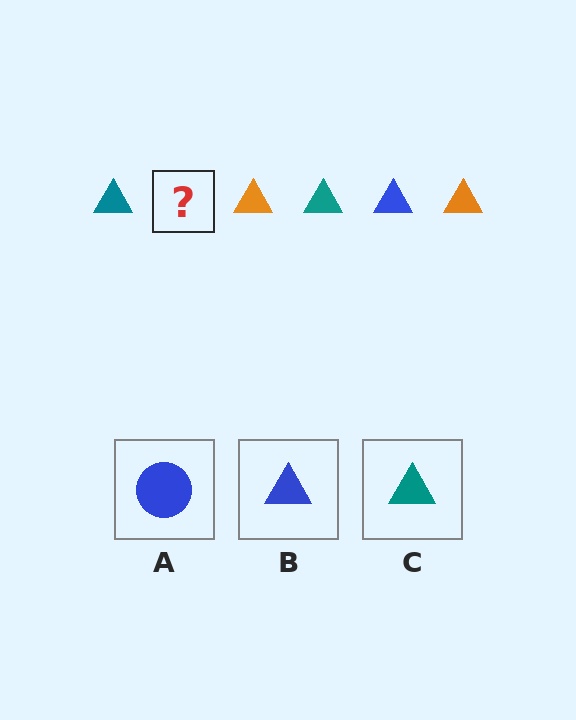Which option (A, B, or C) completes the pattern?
B.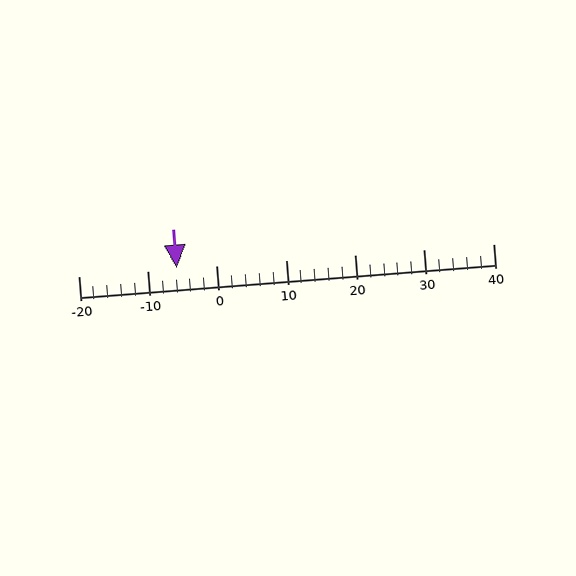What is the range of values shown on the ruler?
The ruler shows values from -20 to 40.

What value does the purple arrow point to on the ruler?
The purple arrow points to approximately -6.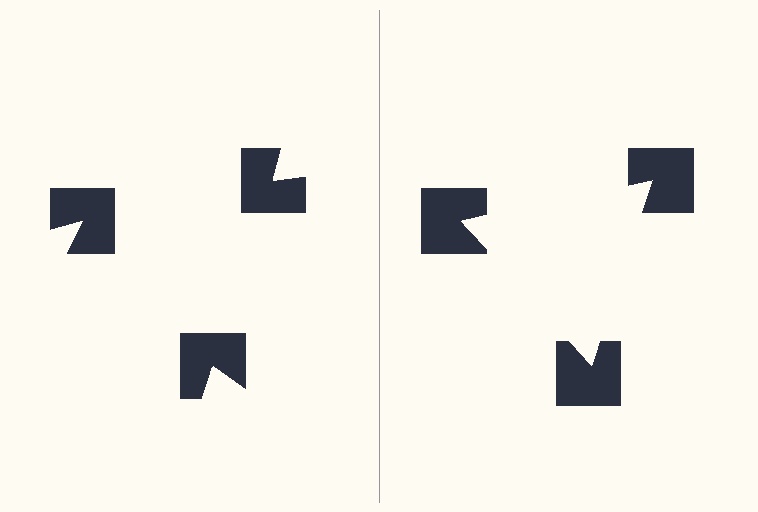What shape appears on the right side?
An illusory triangle.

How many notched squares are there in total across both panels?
6 — 3 on each side.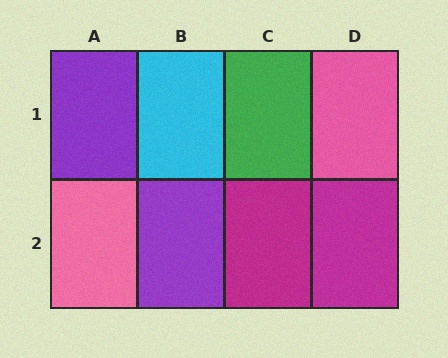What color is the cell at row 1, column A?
Purple.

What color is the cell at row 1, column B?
Cyan.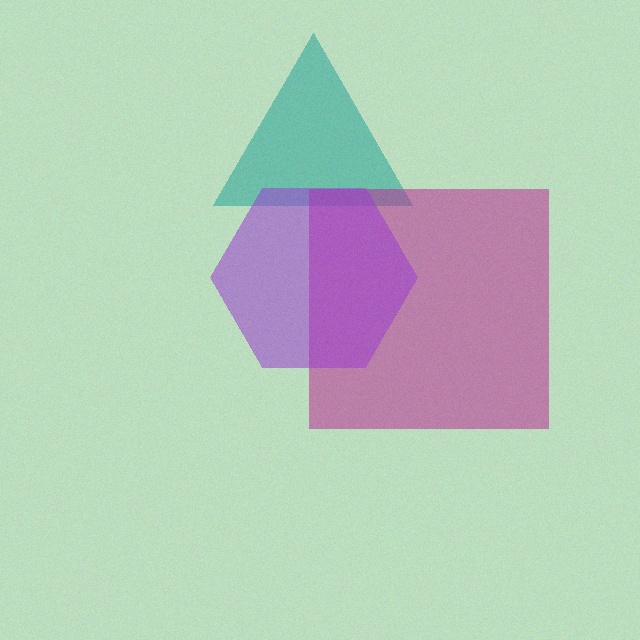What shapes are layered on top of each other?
The layered shapes are: a teal triangle, a magenta square, a purple hexagon.